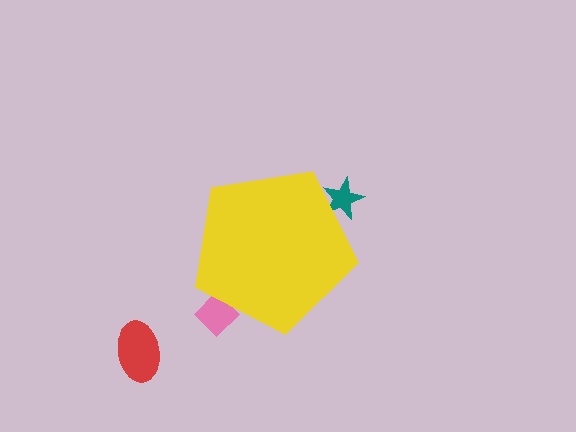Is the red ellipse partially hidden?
No, the red ellipse is fully visible.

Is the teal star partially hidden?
Yes, the teal star is partially hidden behind the yellow pentagon.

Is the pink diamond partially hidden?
Yes, the pink diamond is partially hidden behind the yellow pentagon.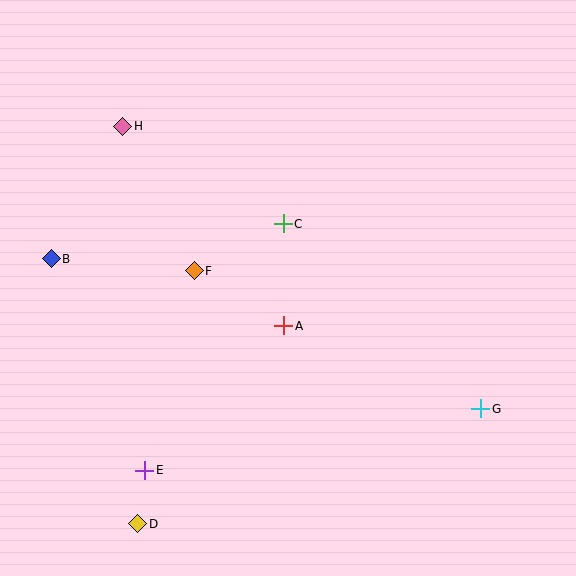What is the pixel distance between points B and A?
The distance between B and A is 242 pixels.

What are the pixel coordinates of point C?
Point C is at (283, 224).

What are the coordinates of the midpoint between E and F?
The midpoint between E and F is at (170, 370).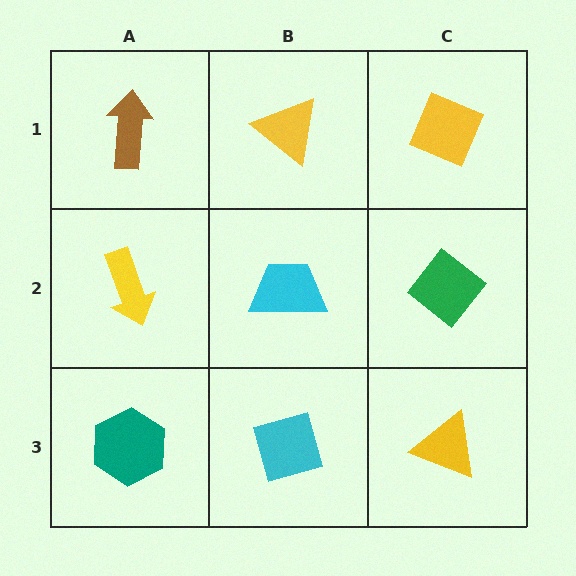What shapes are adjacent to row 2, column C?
A yellow diamond (row 1, column C), a yellow triangle (row 3, column C), a cyan trapezoid (row 2, column B).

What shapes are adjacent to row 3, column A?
A yellow arrow (row 2, column A), a cyan diamond (row 3, column B).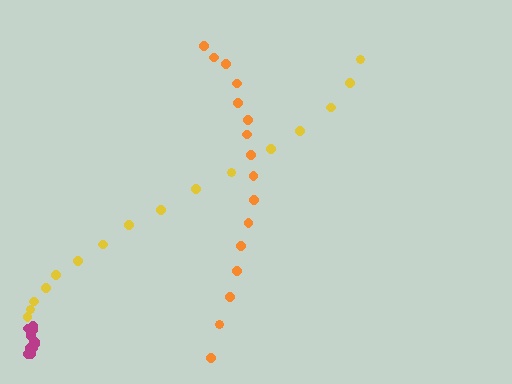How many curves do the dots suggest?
There are 3 distinct paths.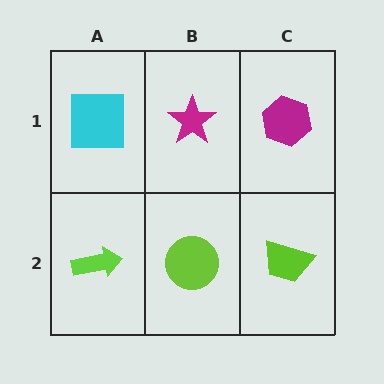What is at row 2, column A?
A lime arrow.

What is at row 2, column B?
A lime circle.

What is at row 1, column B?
A magenta star.